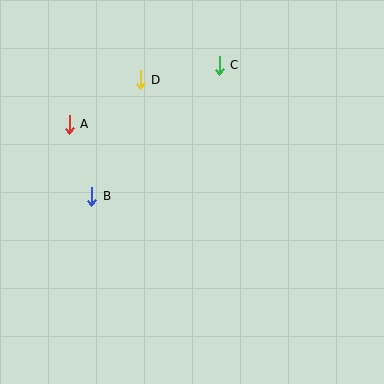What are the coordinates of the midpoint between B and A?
The midpoint between B and A is at (81, 160).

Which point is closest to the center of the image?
Point B at (92, 196) is closest to the center.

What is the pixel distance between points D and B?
The distance between D and B is 126 pixels.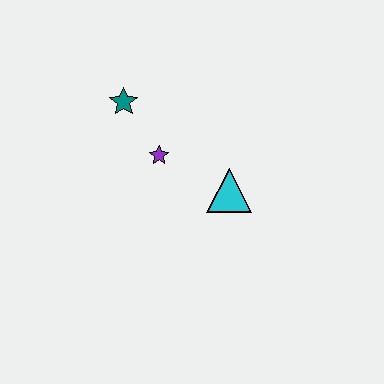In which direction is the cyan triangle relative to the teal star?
The cyan triangle is to the right of the teal star.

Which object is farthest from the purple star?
The cyan triangle is farthest from the purple star.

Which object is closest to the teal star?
The purple star is closest to the teal star.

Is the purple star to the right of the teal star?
Yes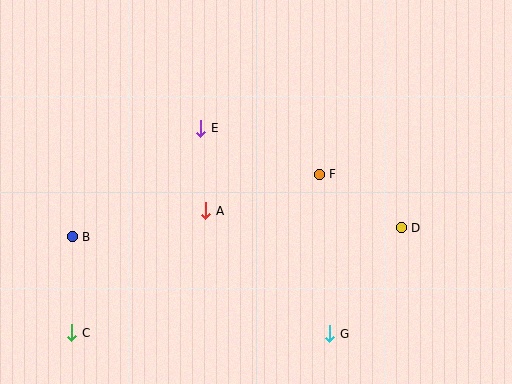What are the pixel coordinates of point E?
Point E is at (201, 128).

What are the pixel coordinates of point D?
Point D is at (401, 228).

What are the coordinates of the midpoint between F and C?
The midpoint between F and C is at (195, 254).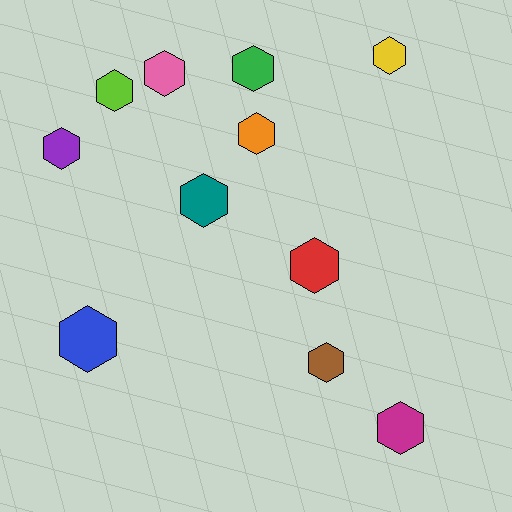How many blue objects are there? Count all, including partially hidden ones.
There is 1 blue object.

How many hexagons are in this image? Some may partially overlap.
There are 11 hexagons.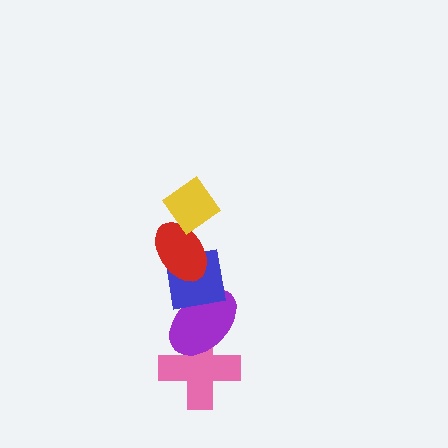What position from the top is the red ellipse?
The red ellipse is 2nd from the top.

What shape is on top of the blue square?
The red ellipse is on top of the blue square.